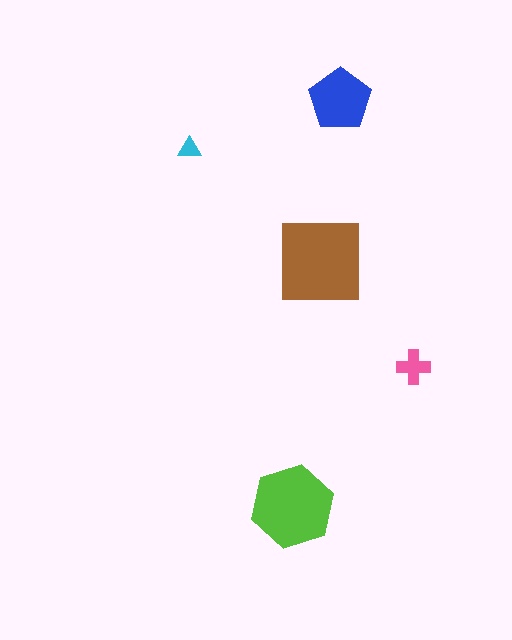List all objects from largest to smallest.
The brown square, the lime hexagon, the blue pentagon, the pink cross, the cyan triangle.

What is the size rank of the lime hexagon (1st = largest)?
2nd.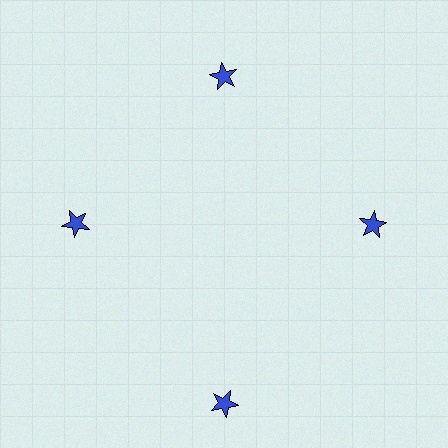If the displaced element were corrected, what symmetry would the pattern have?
It would have 4-fold rotational symmetry — the pattern would map onto itself every 90 degrees.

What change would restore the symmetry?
The symmetry would be restored by moving it inward, back onto the ring so that all 4 stars sit at equal angles and equal distance from the center.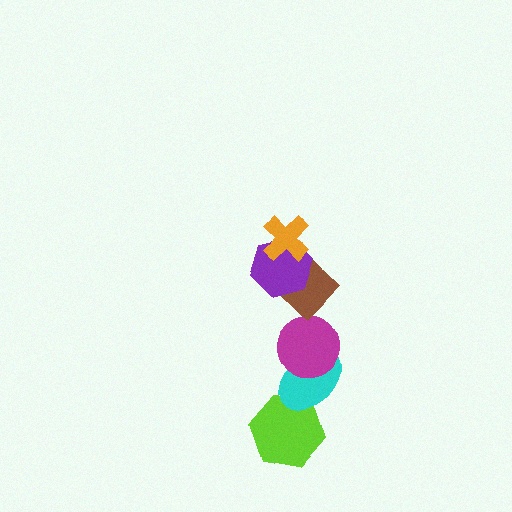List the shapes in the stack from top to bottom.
From top to bottom: the orange cross, the purple hexagon, the brown diamond, the magenta circle, the cyan ellipse, the lime hexagon.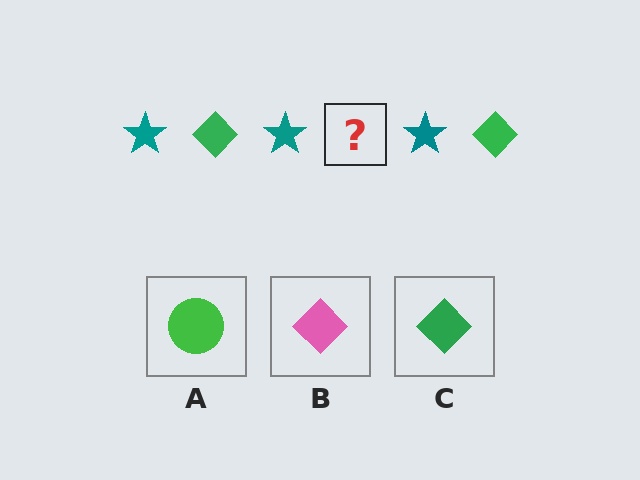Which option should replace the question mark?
Option C.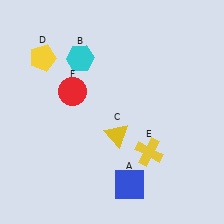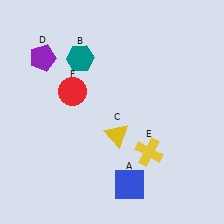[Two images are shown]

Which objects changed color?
B changed from cyan to teal. D changed from yellow to purple.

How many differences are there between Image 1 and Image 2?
There are 2 differences between the two images.